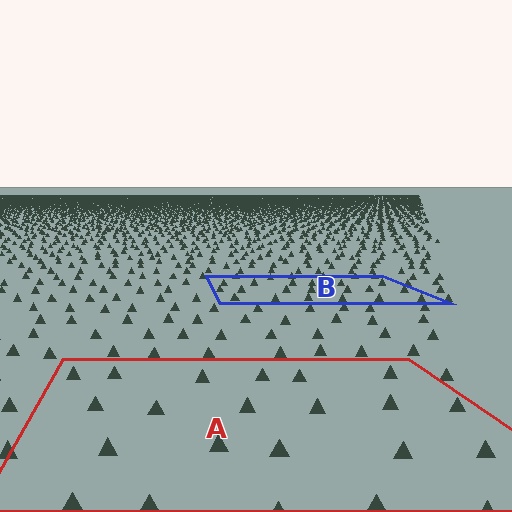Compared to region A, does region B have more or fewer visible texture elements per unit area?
Region B has more texture elements per unit area — they are packed more densely because it is farther away.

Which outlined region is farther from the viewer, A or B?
Region B is farther from the viewer — the texture elements inside it appear smaller and more densely packed.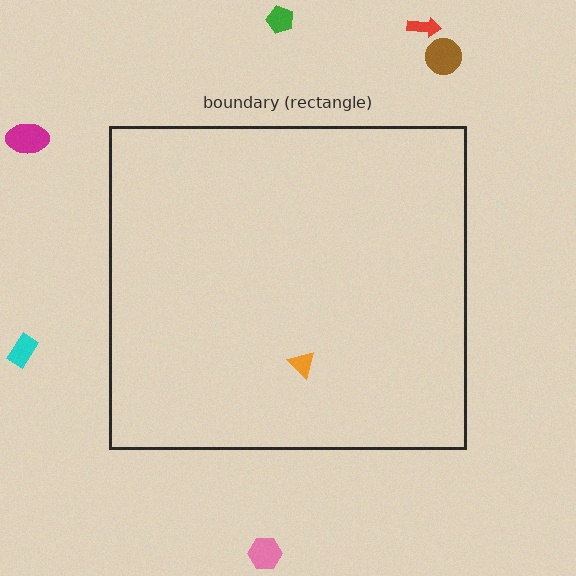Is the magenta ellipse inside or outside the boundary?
Outside.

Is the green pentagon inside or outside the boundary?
Outside.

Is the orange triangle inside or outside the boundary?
Inside.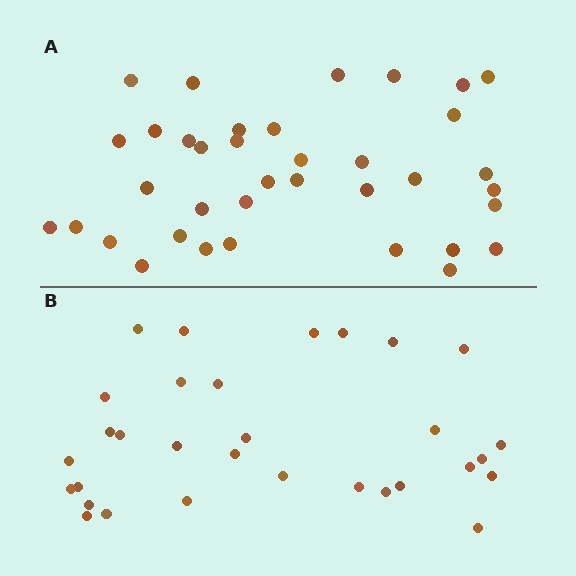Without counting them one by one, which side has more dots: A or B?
Region A (the top region) has more dots.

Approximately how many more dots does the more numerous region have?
Region A has about 6 more dots than region B.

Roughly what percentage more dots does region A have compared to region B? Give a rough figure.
About 20% more.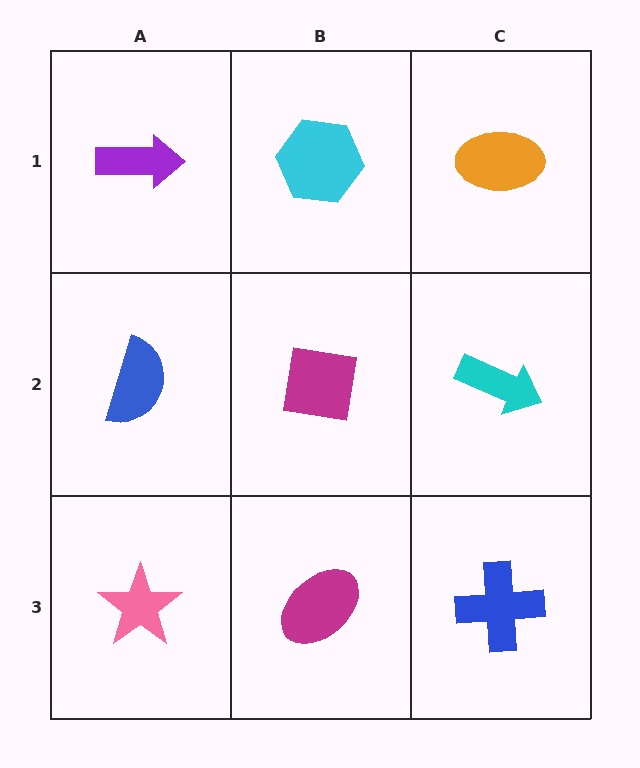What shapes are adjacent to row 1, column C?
A cyan arrow (row 2, column C), a cyan hexagon (row 1, column B).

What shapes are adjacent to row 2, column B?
A cyan hexagon (row 1, column B), a magenta ellipse (row 3, column B), a blue semicircle (row 2, column A), a cyan arrow (row 2, column C).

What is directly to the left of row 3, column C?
A magenta ellipse.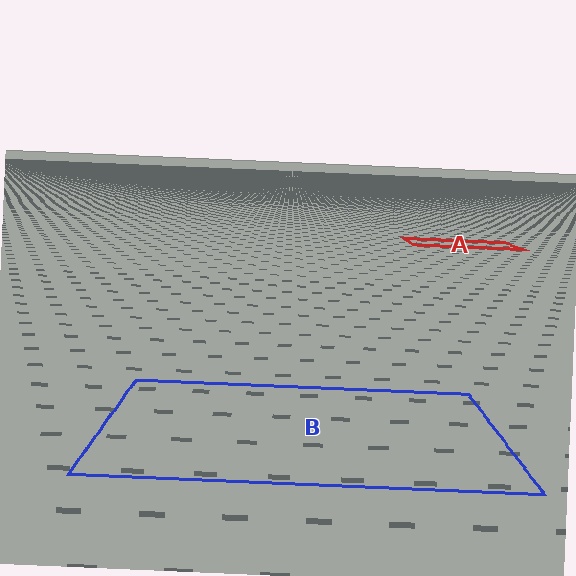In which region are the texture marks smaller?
The texture marks are smaller in region A, because it is farther away.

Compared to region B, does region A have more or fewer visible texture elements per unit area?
Region A has more texture elements per unit area — they are packed more densely because it is farther away.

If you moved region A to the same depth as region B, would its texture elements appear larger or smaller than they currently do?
They would appear larger. At a closer depth, the same texture elements are projected at a bigger on-screen size.